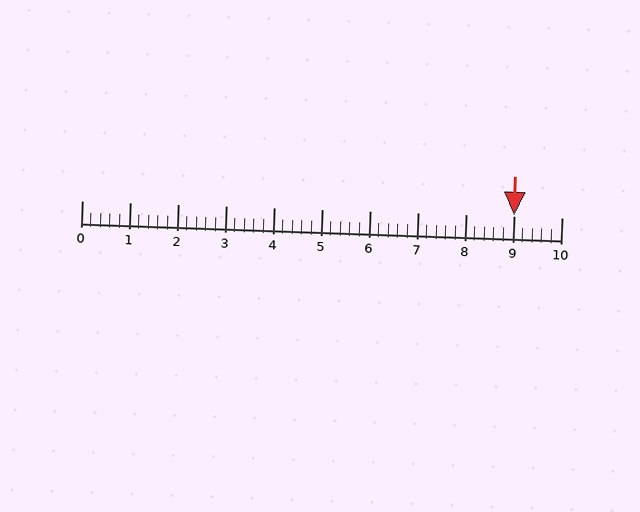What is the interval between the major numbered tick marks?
The major tick marks are spaced 1 units apart.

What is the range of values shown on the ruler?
The ruler shows values from 0 to 10.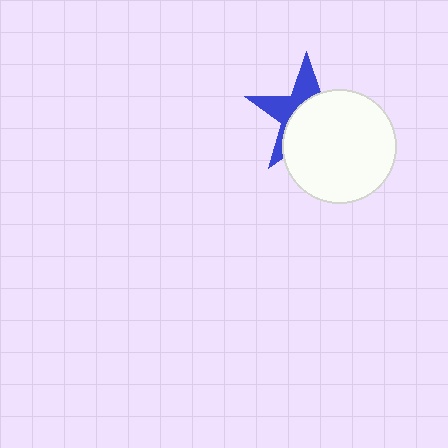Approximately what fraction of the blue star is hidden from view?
Roughly 60% of the blue star is hidden behind the white circle.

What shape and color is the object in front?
The object in front is a white circle.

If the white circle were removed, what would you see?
You would see the complete blue star.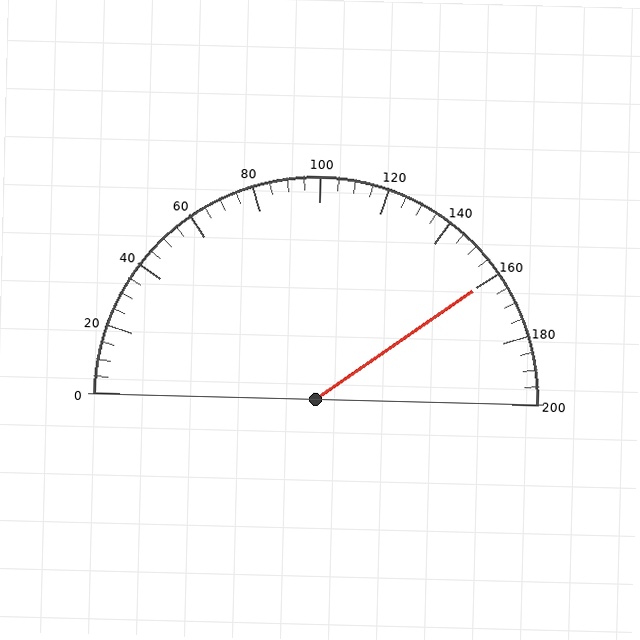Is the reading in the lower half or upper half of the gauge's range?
The reading is in the upper half of the range (0 to 200).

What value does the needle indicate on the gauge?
The needle indicates approximately 160.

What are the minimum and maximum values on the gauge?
The gauge ranges from 0 to 200.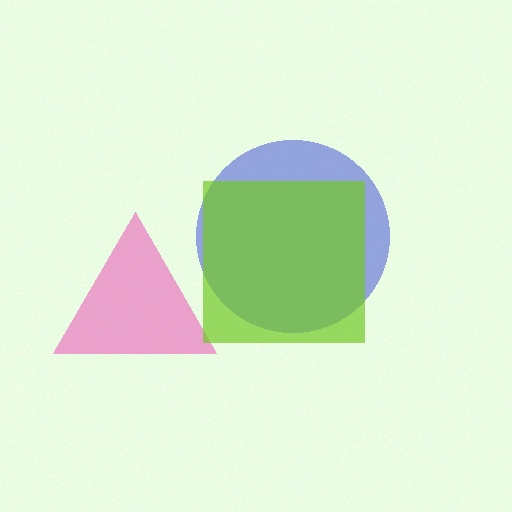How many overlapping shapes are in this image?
There are 3 overlapping shapes in the image.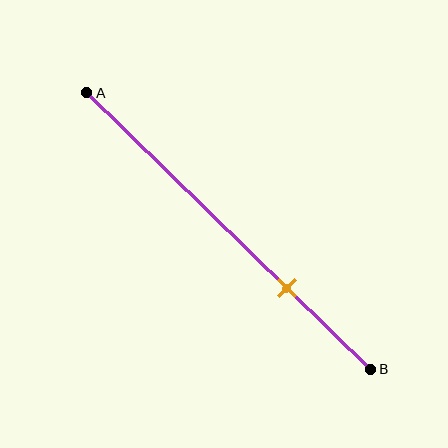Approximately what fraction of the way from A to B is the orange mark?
The orange mark is approximately 70% of the way from A to B.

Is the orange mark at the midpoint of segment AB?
No, the mark is at about 70% from A, not at the 50% midpoint.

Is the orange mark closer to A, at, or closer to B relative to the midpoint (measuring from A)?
The orange mark is closer to point B than the midpoint of segment AB.